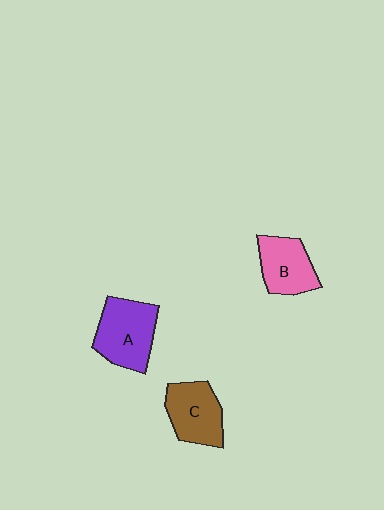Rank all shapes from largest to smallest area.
From largest to smallest: A (purple), C (brown), B (pink).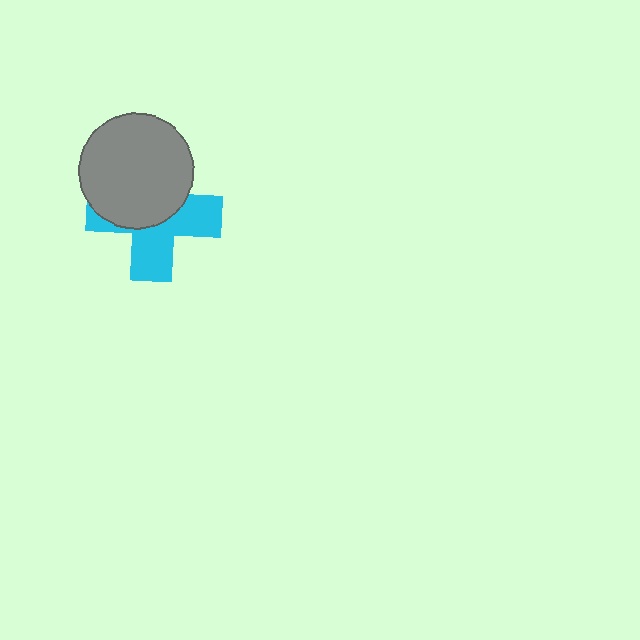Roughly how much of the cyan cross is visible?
About half of it is visible (roughly 49%).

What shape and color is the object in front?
The object in front is a gray circle.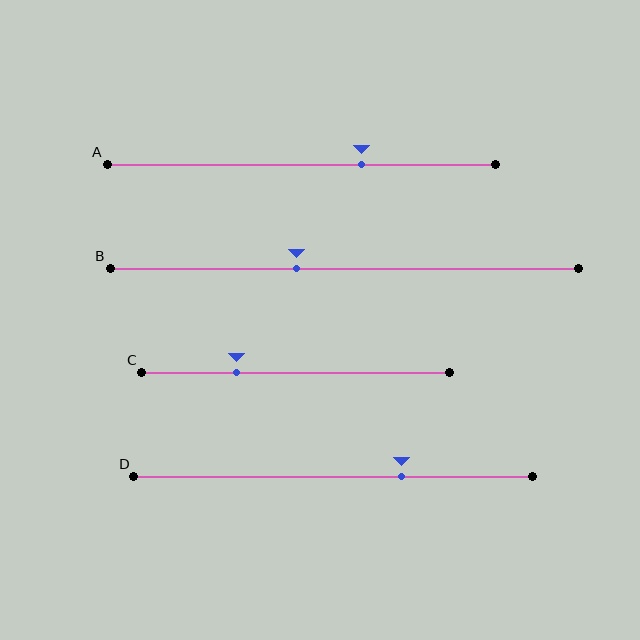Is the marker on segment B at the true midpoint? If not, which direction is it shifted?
No, the marker on segment B is shifted to the left by about 10% of the segment length.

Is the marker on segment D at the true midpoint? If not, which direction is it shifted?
No, the marker on segment D is shifted to the right by about 17% of the segment length.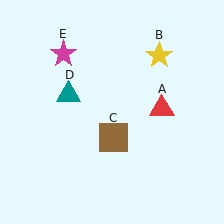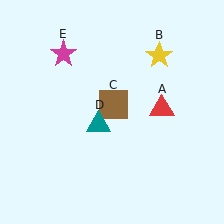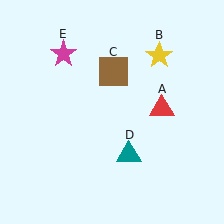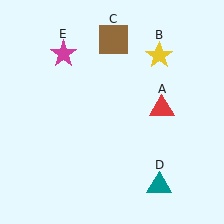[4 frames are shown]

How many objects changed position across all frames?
2 objects changed position: brown square (object C), teal triangle (object D).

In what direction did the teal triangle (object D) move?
The teal triangle (object D) moved down and to the right.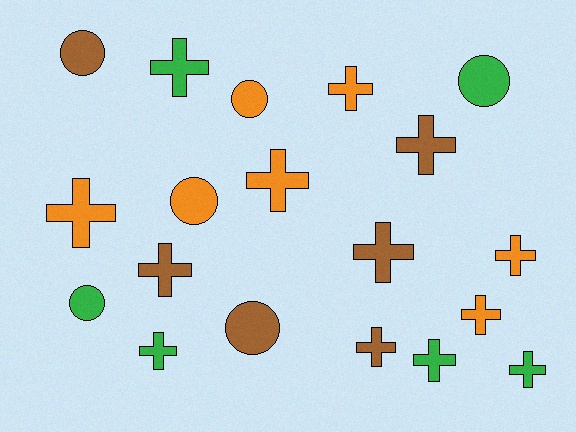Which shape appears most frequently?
Cross, with 13 objects.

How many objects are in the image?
There are 19 objects.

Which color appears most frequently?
Orange, with 7 objects.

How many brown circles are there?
There are 2 brown circles.